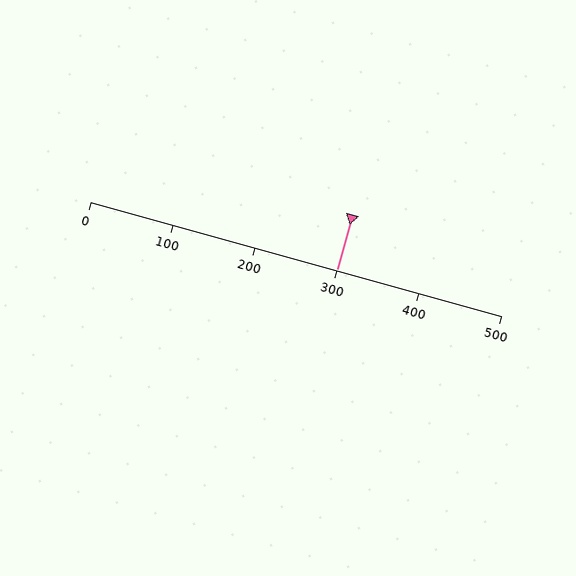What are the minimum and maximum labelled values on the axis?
The axis runs from 0 to 500.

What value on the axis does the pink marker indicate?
The marker indicates approximately 300.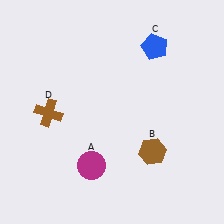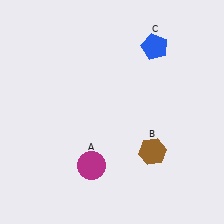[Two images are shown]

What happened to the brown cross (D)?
The brown cross (D) was removed in Image 2. It was in the bottom-left area of Image 1.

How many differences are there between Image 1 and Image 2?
There is 1 difference between the two images.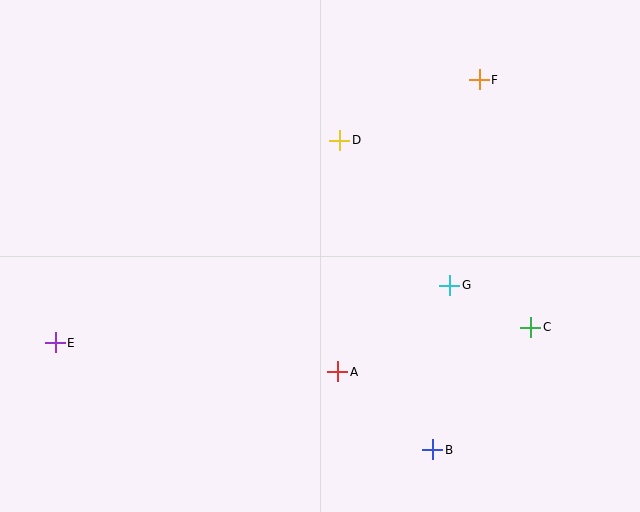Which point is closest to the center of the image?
Point A at (337, 372) is closest to the center.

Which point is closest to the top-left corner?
Point E is closest to the top-left corner.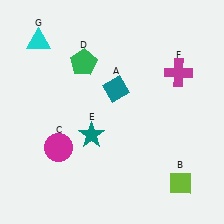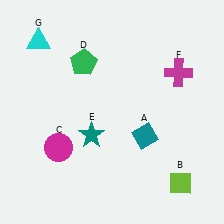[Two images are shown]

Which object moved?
The teal diamond (A) moved down.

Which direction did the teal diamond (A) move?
The teal diamond (A) moved down.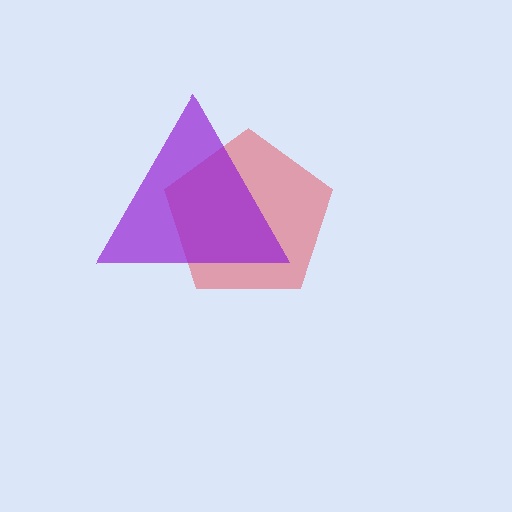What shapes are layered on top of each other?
The layered shapes are: a red pentagon, a purple triangle.